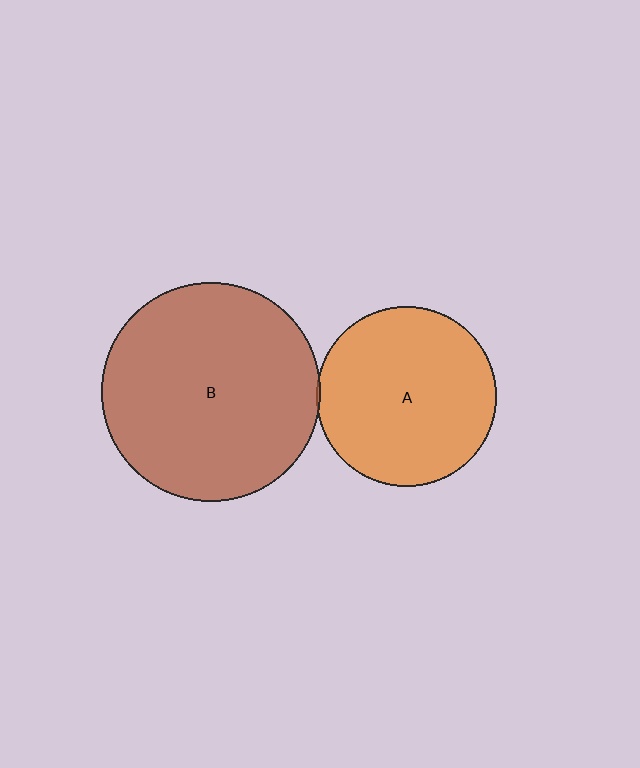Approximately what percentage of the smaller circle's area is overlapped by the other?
Approximately 5%.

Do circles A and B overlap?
Yes.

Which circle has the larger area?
Circle B (brown).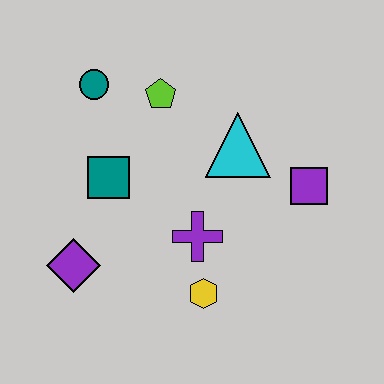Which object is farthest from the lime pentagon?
The yellow hexagon is farthest from the lime pentagon.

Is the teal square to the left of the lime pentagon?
Yes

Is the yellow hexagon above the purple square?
No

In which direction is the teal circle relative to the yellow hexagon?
The teal circle is above the yellow hexagon.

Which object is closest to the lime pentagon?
The teal circle is closest to the lime pentagon.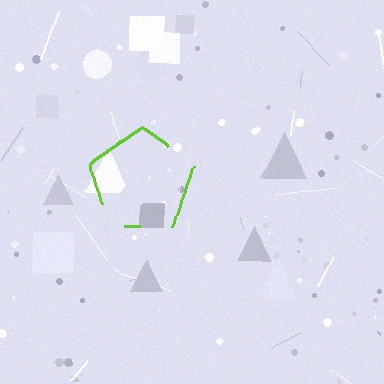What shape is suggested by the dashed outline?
The dashed outline suggests a pentagon.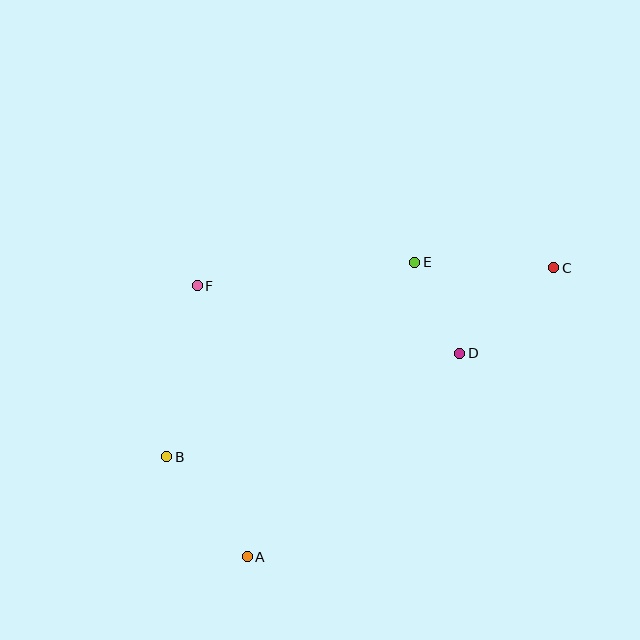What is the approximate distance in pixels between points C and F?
The distance between C and F is approximately 357 pixels.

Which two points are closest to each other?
Points D and E are closest to each other.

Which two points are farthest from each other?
Points B and C are farthest from each other.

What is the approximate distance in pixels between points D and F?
The distance between D and F is approximately 271 pixels.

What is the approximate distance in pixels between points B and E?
The distance between B and E is approximately 315 pixels.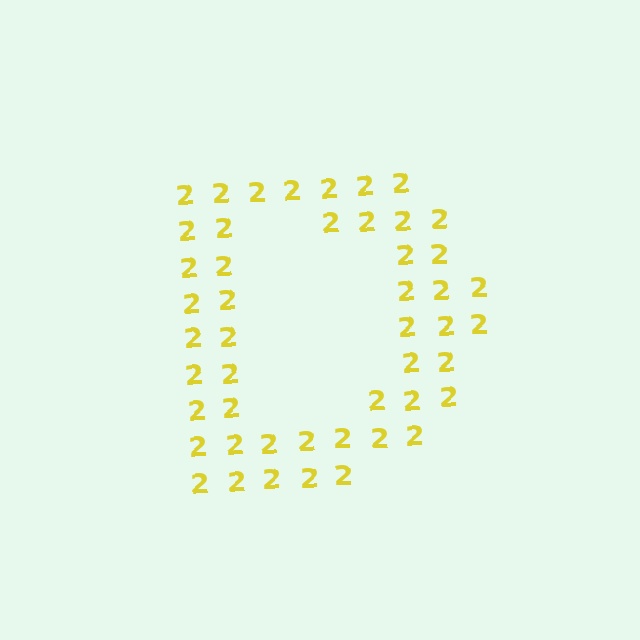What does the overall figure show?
The overall figure shows the letter D.